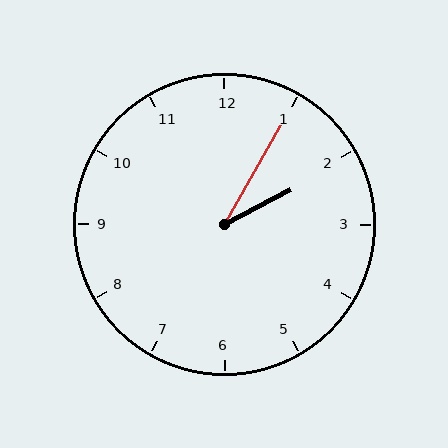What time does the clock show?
2:05.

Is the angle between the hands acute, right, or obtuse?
It is acute.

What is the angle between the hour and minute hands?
Approximately 32 degrees.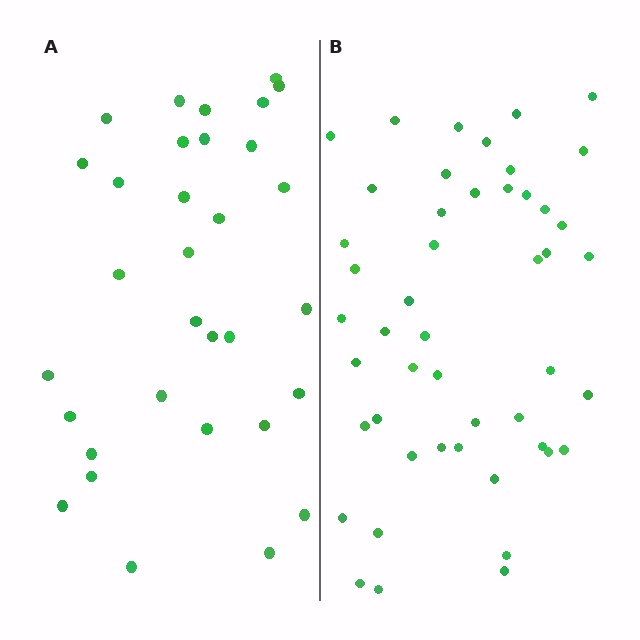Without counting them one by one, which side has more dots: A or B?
Region B (the right region) has more dots.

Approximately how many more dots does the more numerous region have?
Region B has approximately 15 more dots than region A.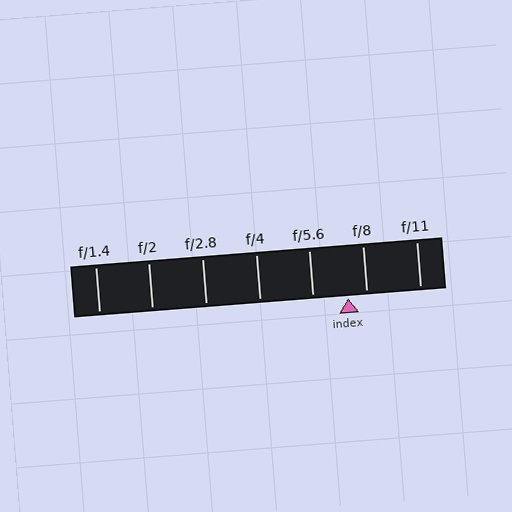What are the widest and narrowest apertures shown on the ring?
The widest aperture shown is f/1.4 and the narrowest is f/11.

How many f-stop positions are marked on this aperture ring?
There are 7 f-stop positions marked.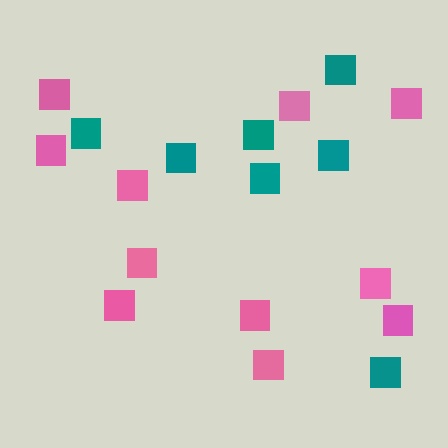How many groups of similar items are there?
There are 2 groups: one group of teal squares (7) and one group of pink squares (11).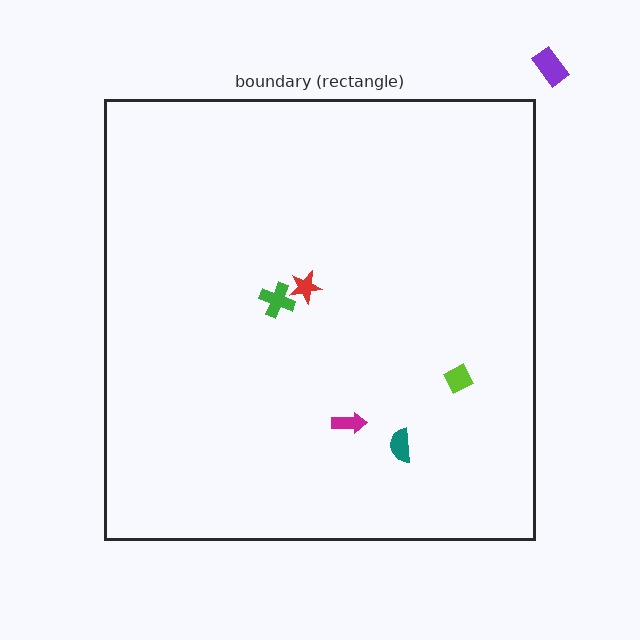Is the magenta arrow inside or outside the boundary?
Inside.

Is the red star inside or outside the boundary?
Inside.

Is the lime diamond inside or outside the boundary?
Inside.